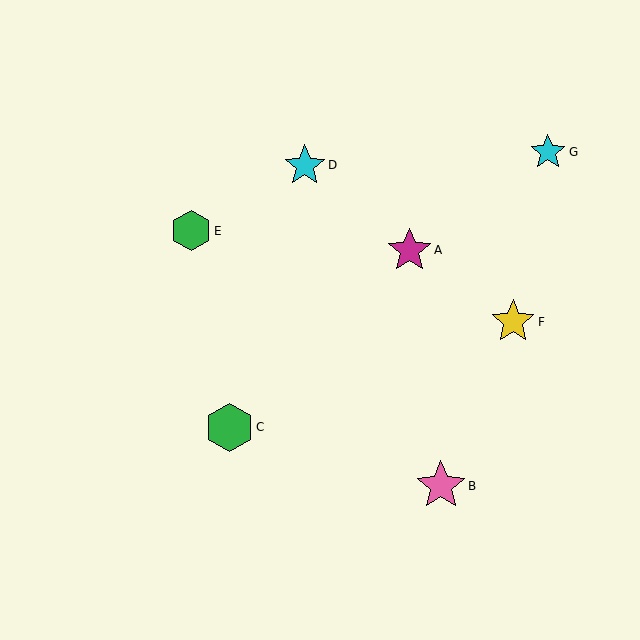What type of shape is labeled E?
Shape E is a green hexagon.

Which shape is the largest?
The pink star (labeled B) is the largest.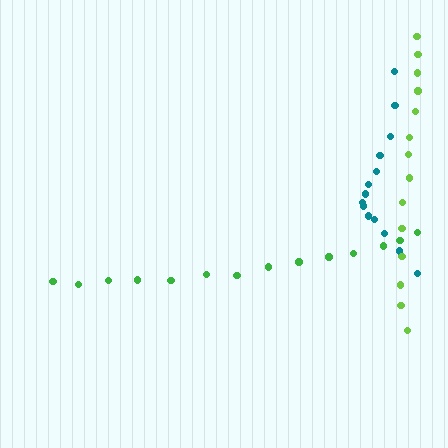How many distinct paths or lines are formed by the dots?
There are 3 distinct paths.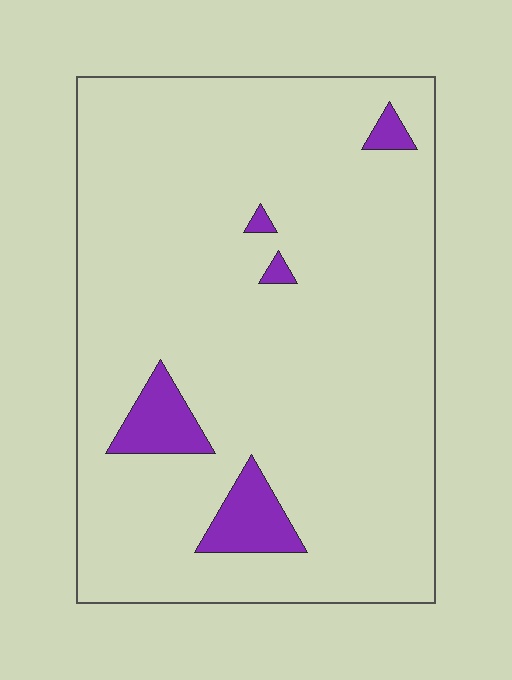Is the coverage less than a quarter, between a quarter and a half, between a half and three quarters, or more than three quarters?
Less than a quarter.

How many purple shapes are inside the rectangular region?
5.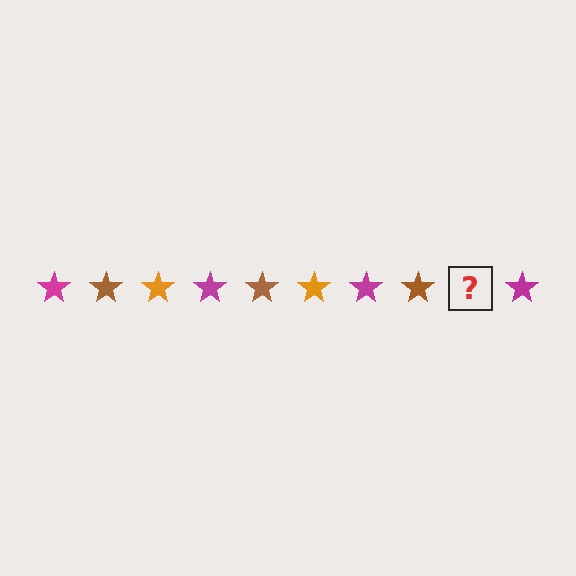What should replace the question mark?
The question mark should be replaced with an orange star.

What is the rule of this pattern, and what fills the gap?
The rule is that the pattern cycles through magenta, brown, orange stars. The gap should be filled with an orange star.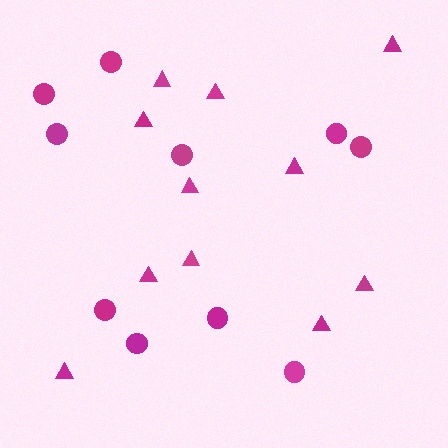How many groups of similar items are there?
There are 2 groups: one group of circles (10) and one group of triangles (11).